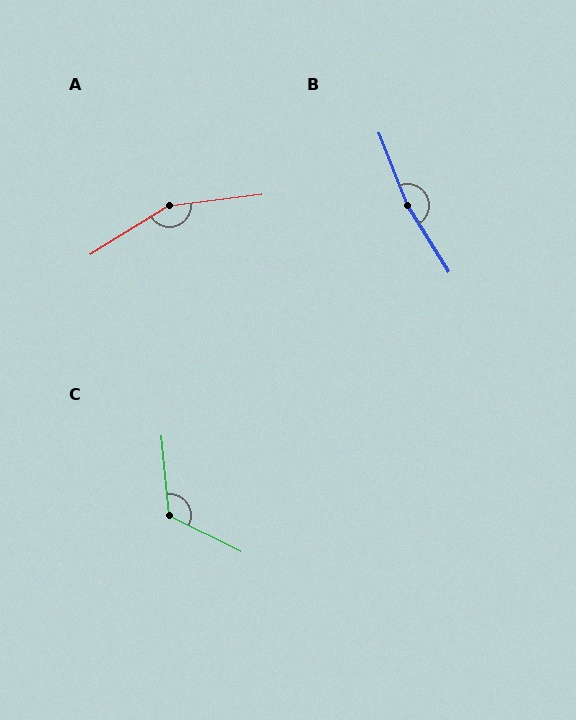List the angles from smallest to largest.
C (122°), A (155°), B (169°).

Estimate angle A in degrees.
Approximately 155 degrees.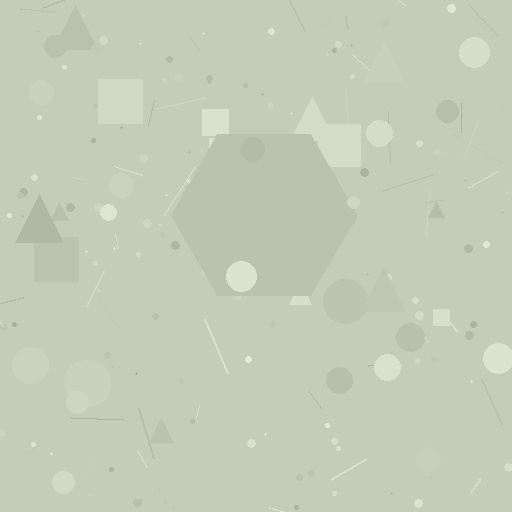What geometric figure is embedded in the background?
A hexagon is embedded in the background.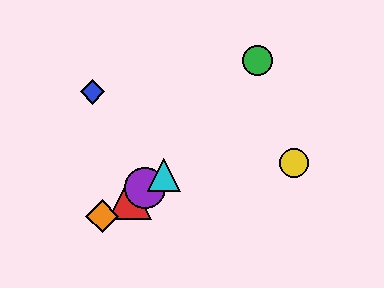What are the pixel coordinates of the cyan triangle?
The cyan triangle is at (164, 175).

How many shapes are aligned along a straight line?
4 shapes (the red triangle, the purple circle, the orange diamond, the cyan triangle) are aligned along a straight line.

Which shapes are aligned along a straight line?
The red triangle, the purple circle, the orange diamond, the cyan triangle are aligned along a straight line.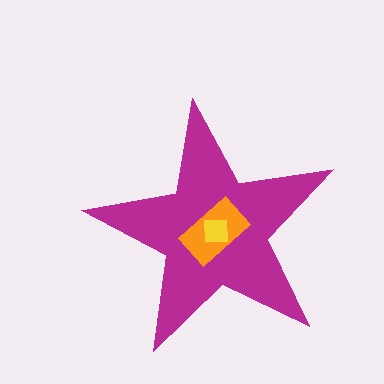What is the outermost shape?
The magenta star.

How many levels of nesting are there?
3.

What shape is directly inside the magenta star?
The orange rectangle.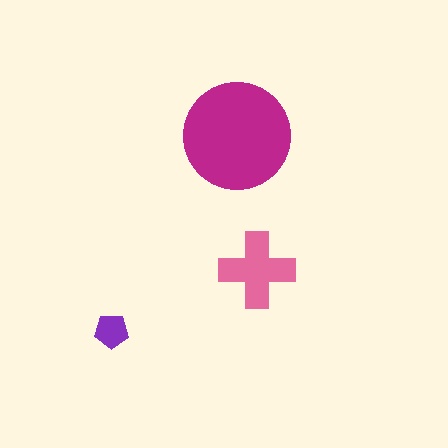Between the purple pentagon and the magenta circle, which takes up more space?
The magenta circle.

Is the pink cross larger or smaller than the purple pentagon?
Larger.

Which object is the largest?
The magenta circle.